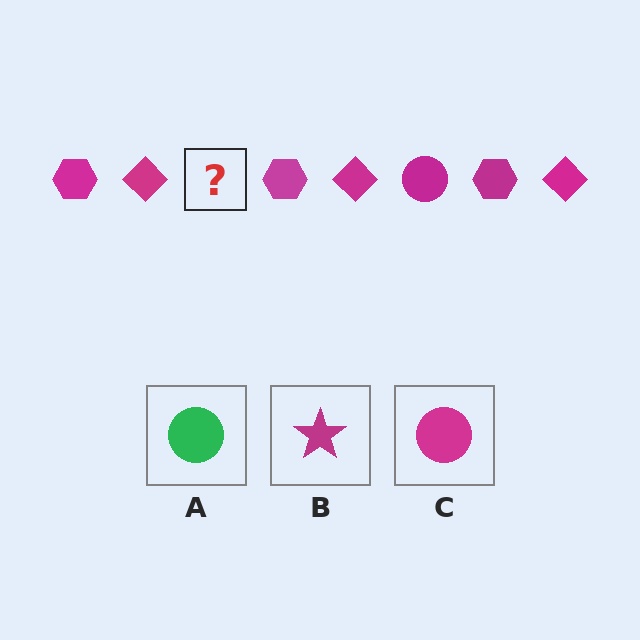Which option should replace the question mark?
Option C.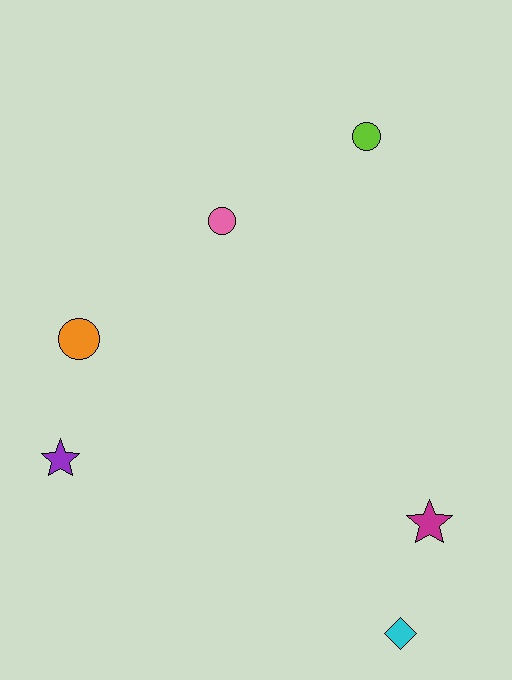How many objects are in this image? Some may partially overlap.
There are 6 objects.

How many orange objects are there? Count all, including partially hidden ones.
There is 1 orange object.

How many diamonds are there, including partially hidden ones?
There is 1 diamond.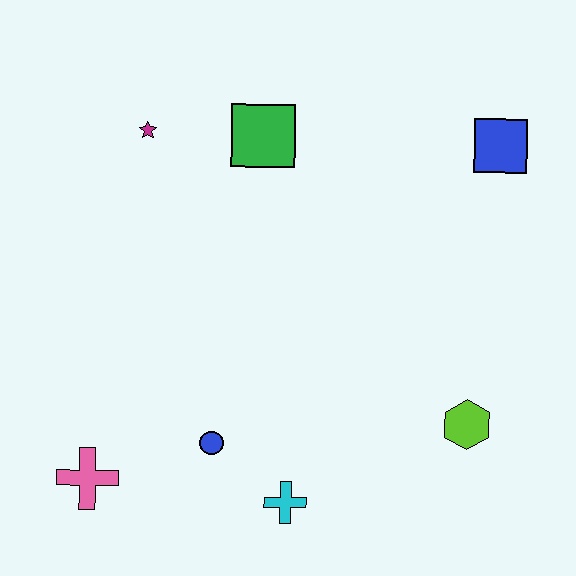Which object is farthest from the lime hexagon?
The magenta star is farthest from the lime hexagon.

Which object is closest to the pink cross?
The blue circle is closest to the pink cross.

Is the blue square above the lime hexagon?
Yes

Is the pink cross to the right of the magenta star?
No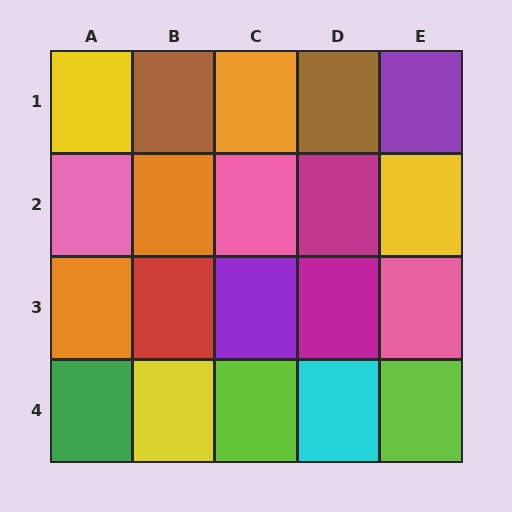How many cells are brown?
2 cells are brown.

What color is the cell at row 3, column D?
Magenta.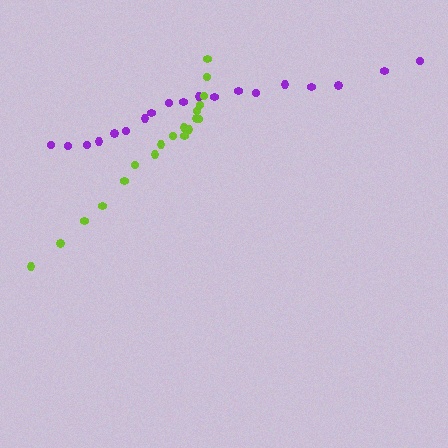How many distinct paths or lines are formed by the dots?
There are 2 distinct paths.